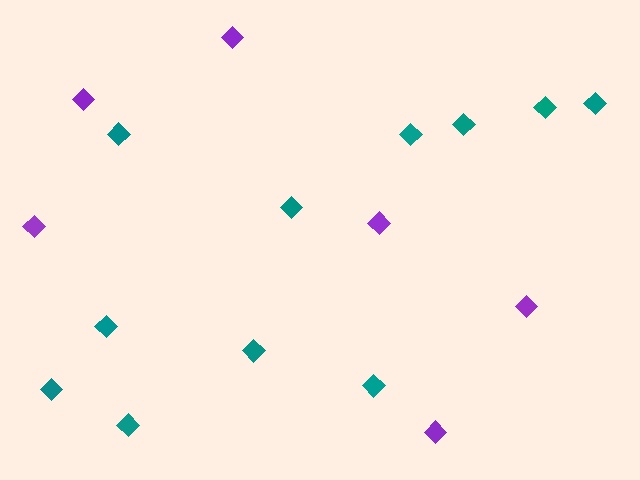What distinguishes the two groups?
There are 2 groups: one group of teal diamonds (11) and one group of purple diamonds (6).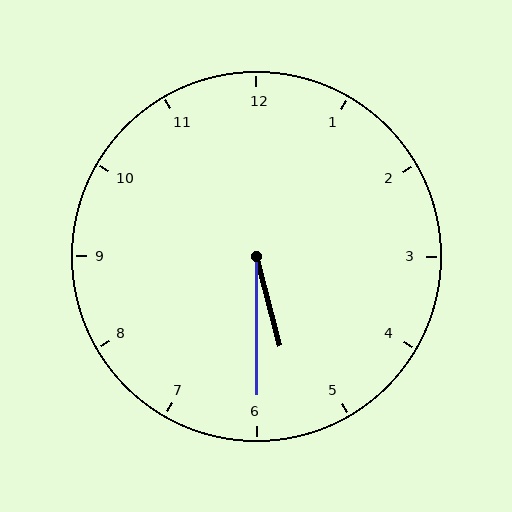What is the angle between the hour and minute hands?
Approximately 15 degrees.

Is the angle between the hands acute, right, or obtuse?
It is acute.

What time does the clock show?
5:30.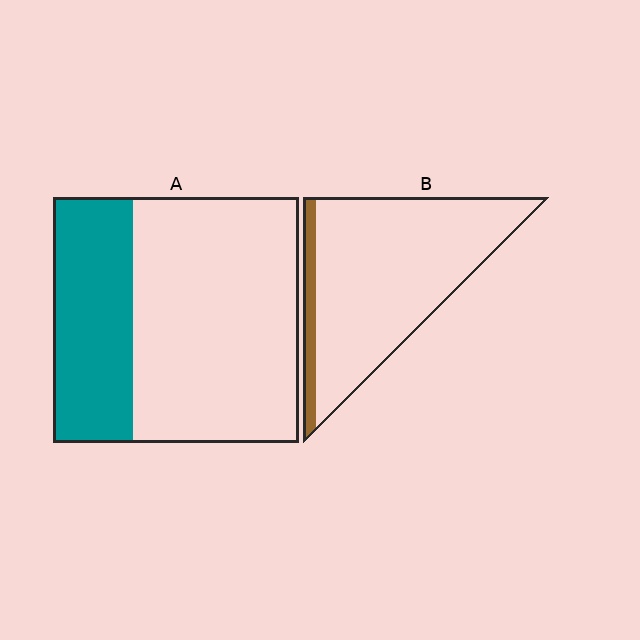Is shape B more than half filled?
No.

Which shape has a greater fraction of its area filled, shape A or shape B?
Shape A.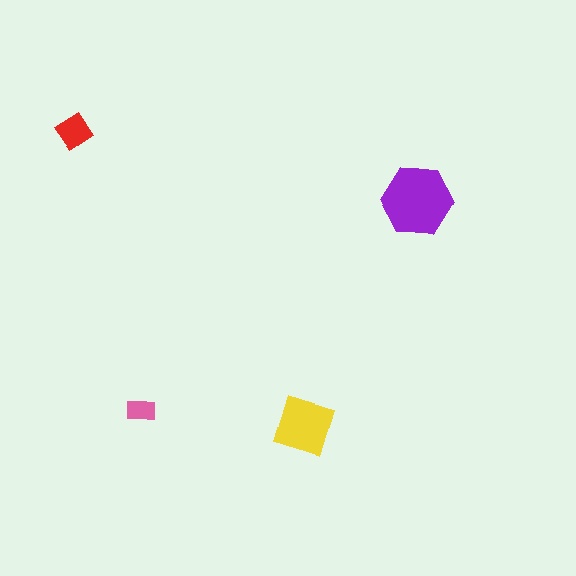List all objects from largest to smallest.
The purple hexagon, the yellow square, the red diamond, the pink rectangle.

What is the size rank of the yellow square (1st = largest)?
2nd.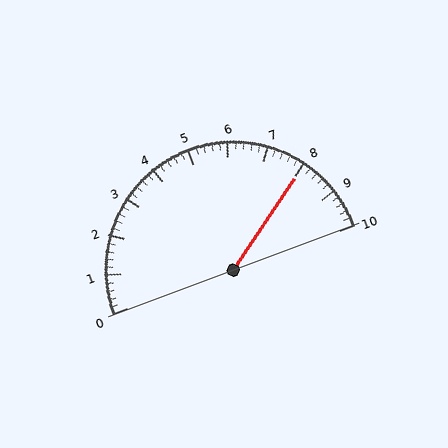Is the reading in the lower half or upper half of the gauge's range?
The reading is in the upper half of the range (0 to 10).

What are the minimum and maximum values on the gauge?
The gauge ranges from 0 to 10.